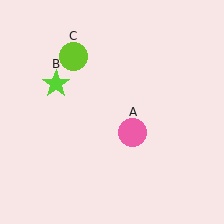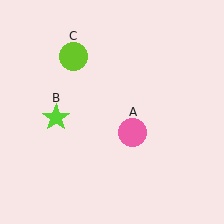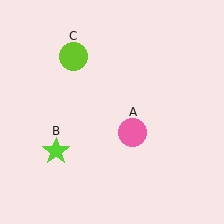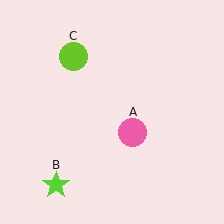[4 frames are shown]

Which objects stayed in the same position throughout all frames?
Pink circle (object A) and lime circle (object C) remained stationary.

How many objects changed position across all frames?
1 object changed position: lime star (object B).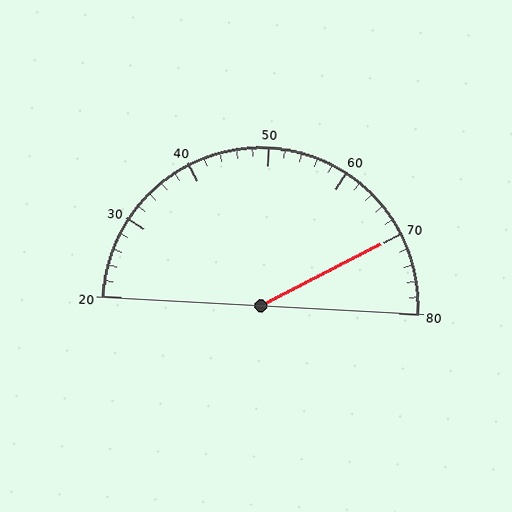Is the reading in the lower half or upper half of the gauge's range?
The reading is in the upper half of the range (20 to 80).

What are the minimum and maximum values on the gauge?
The gauge ranges from 20 to 80.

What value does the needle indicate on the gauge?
The needle indicates approximately 70.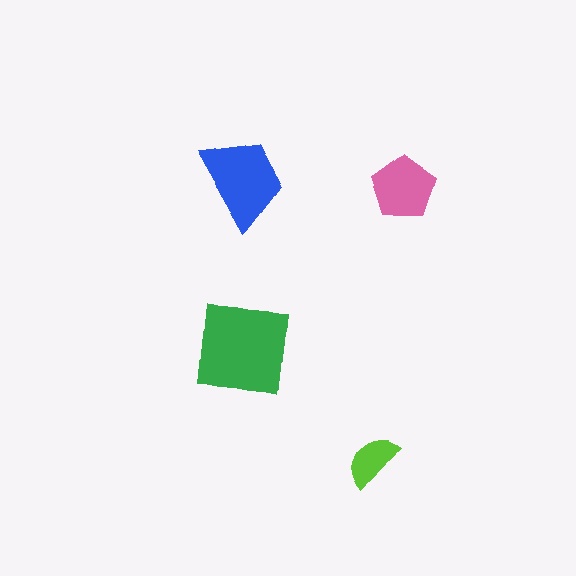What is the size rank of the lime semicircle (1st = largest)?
4th.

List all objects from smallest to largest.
The lime semicircle, the pink pentagon, the blue trapezoid, the green square.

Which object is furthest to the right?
The pink pentagon is rightmost.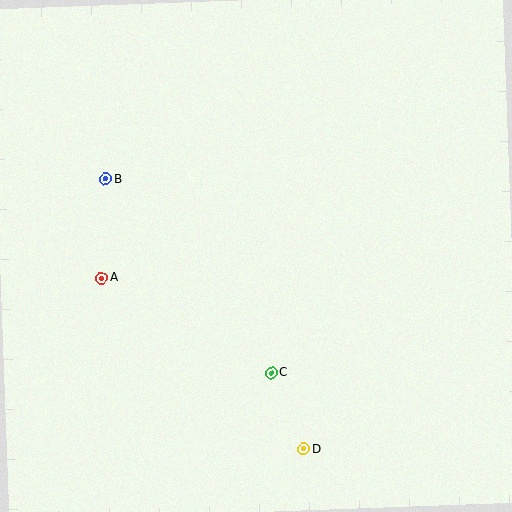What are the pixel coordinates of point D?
Point D is at (304, 449).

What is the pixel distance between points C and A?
The distance between C and A is 195 pixels.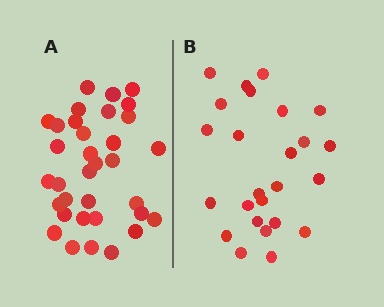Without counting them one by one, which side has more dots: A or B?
Region A (the left region) has more dots.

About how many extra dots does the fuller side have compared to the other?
Region A has roughly 8 or so more dots than region B.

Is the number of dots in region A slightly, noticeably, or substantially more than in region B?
Region A has noticeably more, but not dramatically so. The ratio is roughly 1.4 to 1.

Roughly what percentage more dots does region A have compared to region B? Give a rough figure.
About 35% more.